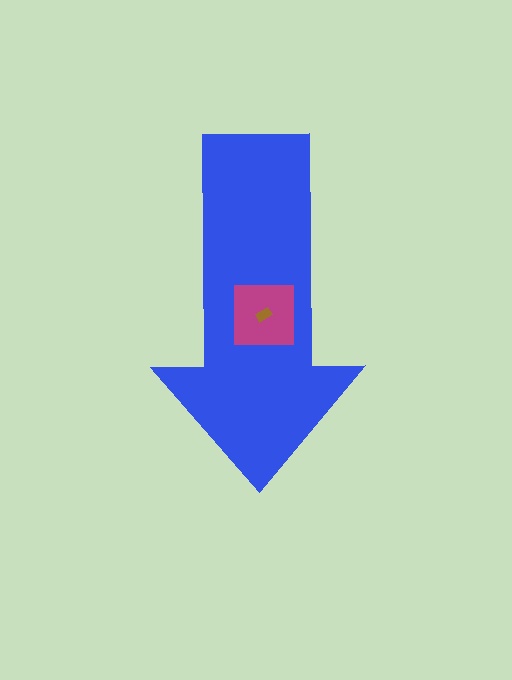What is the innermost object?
The brown rectangle.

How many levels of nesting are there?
3.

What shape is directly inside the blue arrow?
The magenta square.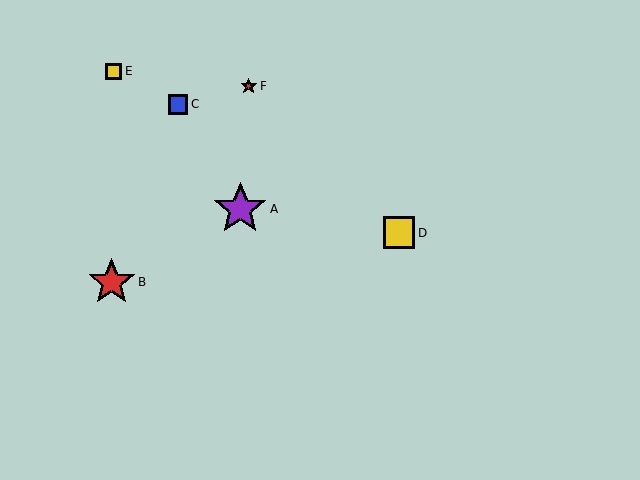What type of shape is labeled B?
Shape B is a red star.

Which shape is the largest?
The purple star (labeled A) is the largest.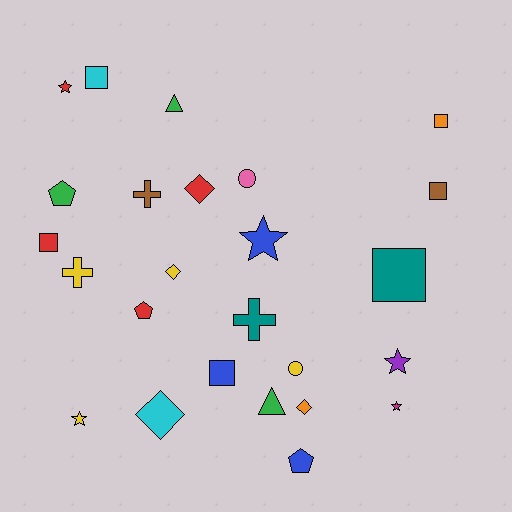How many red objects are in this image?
There are 4 red objects.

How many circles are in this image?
There are 2 circles.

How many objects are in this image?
There are 25 objects.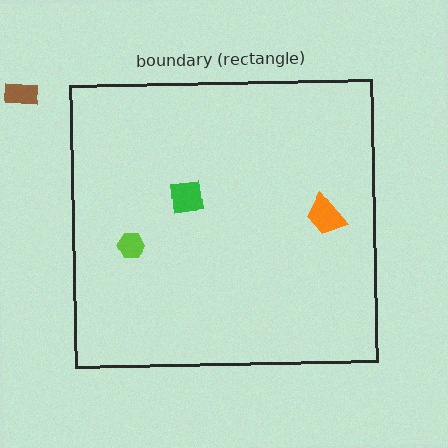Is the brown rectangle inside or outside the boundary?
Outside.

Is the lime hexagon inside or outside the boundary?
Inside.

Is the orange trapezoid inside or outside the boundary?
Inside.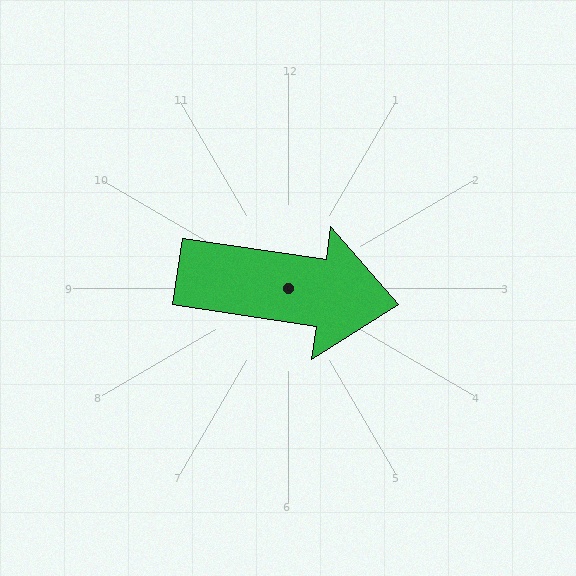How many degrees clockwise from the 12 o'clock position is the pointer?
Approximately 98 degrees.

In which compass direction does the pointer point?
East.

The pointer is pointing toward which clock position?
Roughly 3 o'clock.